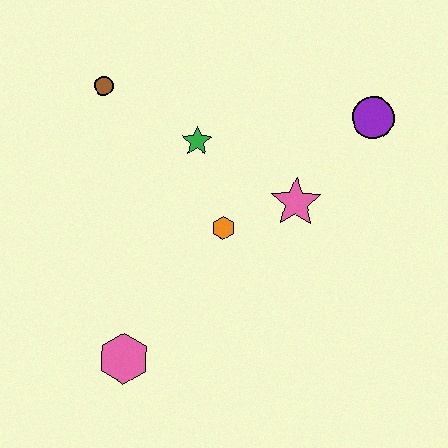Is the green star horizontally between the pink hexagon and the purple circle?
Yes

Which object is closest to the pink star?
The orange hexagon is closest to the pink star.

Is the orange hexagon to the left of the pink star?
Yes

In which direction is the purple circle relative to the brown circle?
The purple circle is to the right of the brown circle.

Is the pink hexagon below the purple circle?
Yes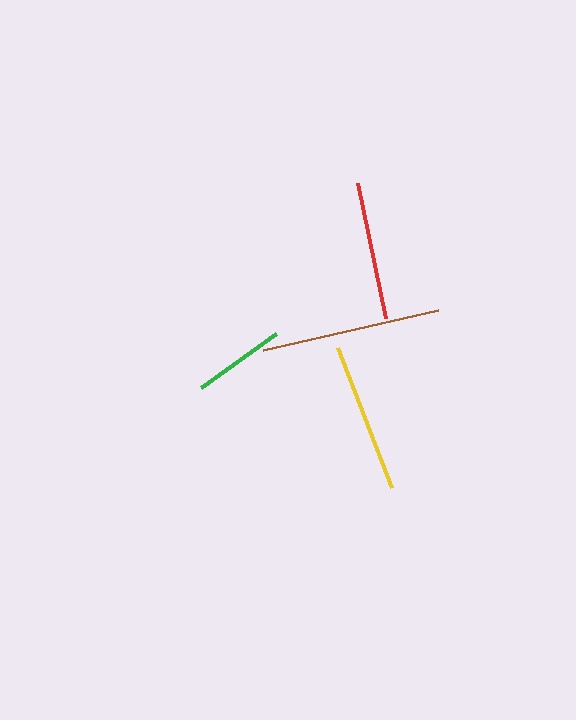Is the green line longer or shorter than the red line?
The red line is longer than the green line.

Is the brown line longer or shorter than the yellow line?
The brown line is longer than the yellow line.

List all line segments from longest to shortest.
From longest to shortest: brown, yellow, red, green.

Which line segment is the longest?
The brown line is the longest at approximately 179 pixels.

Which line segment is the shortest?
The green line is the shortest at approximately 93 pixels.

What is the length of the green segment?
The green segment is approximately 93 pixels long.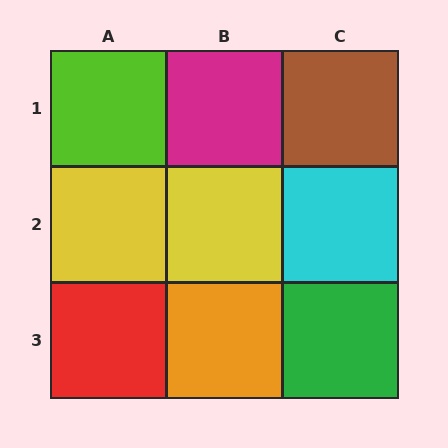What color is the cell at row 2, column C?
Cyan.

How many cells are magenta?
1 cell is magenta.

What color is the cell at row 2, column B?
Yellow.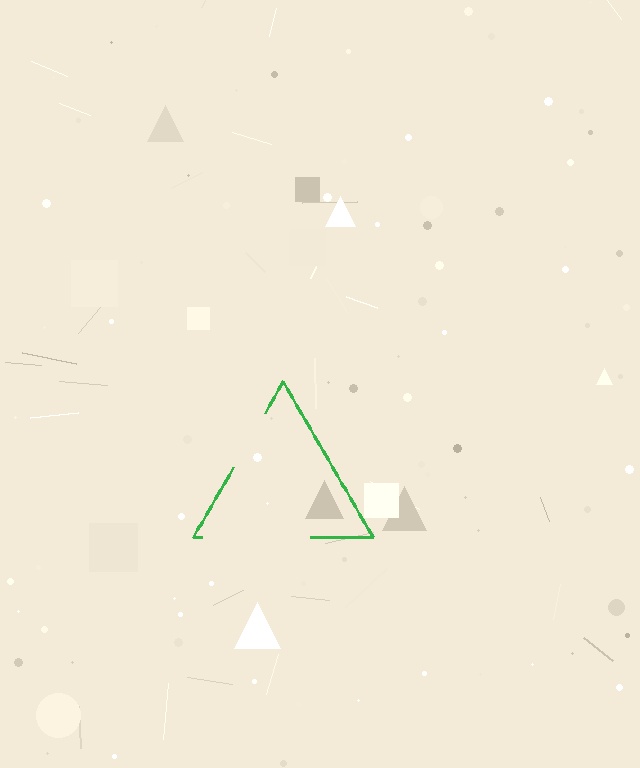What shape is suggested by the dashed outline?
The dashed outline suggests a triangle.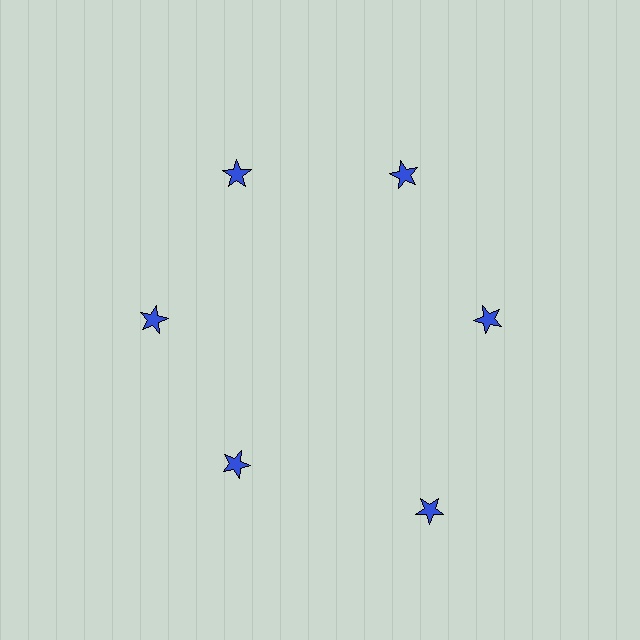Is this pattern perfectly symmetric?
No. The 6 blue stars are arranged in a ring, but one element near the 5 o'clock position is pushed outward from the center, breaking the 6-fold rotational symmetry.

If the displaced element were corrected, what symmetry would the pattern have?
It would have 6-fold rotational symmetry — the pattern would map onto itself every 60 degrees.